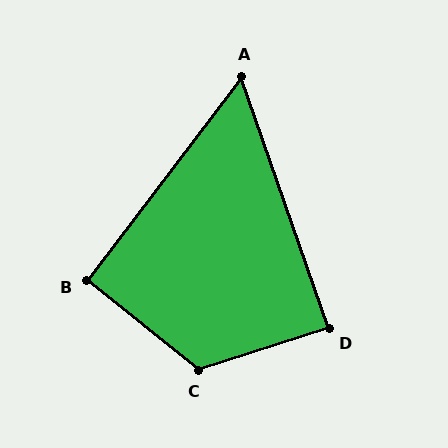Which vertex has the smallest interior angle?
A, at approximately 56 degrees.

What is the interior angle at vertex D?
Approximately 88 degrees (approximately right).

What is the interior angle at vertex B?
Approximately 92 degrees (approximately right).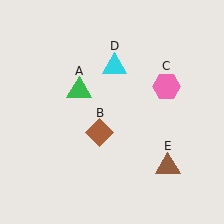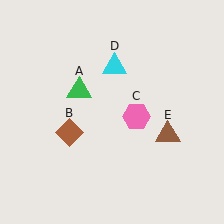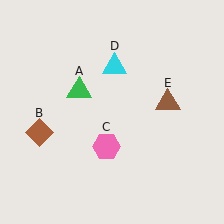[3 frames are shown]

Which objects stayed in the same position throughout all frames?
Green triangle (object A) and cyan triangle (object D) remained stationary.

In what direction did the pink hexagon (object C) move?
The pink hexagon (object C) moved down and to the left.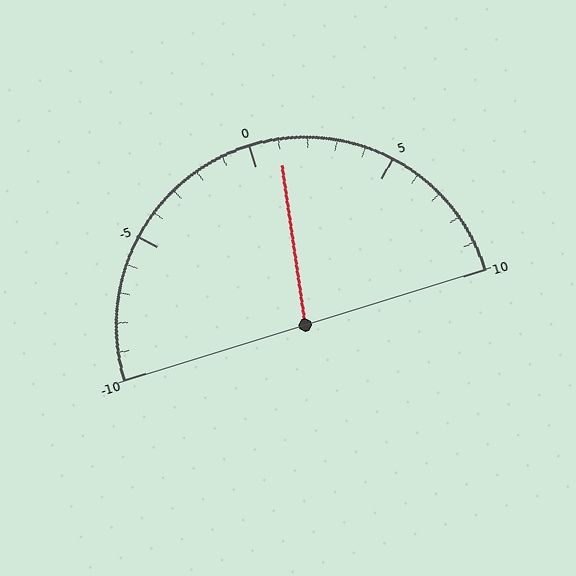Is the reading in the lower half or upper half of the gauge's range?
The reading is in the upper half of the range (-10 to 10).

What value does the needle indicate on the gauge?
The needle indicates approximately 1.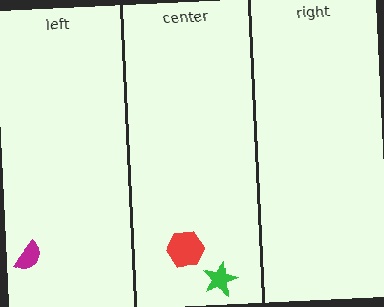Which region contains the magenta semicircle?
The left region.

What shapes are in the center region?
The green star, the red hexagon.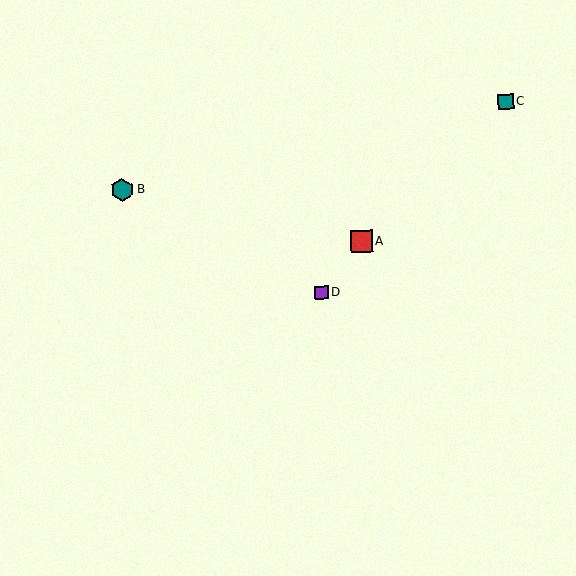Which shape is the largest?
The teal hexagon (labeled B) is the largest.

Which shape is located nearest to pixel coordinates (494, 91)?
The teal square (labeled C) at (506, 102) is nearest to that location.